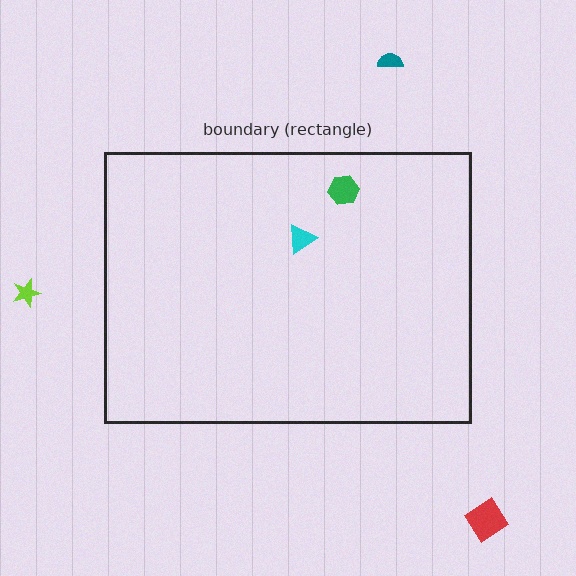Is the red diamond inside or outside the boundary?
Outside.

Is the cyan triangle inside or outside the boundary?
Inside.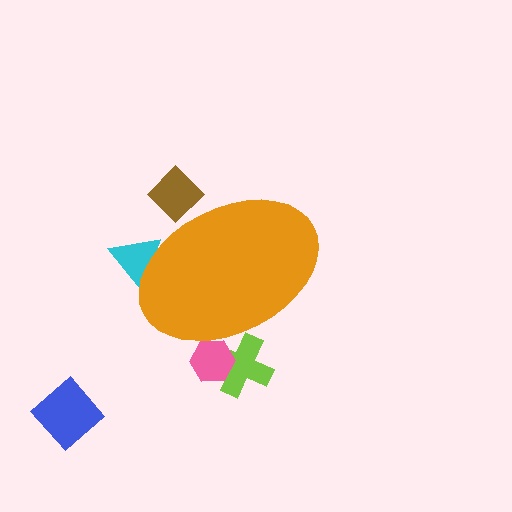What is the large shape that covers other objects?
An orange ellipse.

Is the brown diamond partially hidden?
Yes, the brown diamond is partially hidden behind the orange ellipse.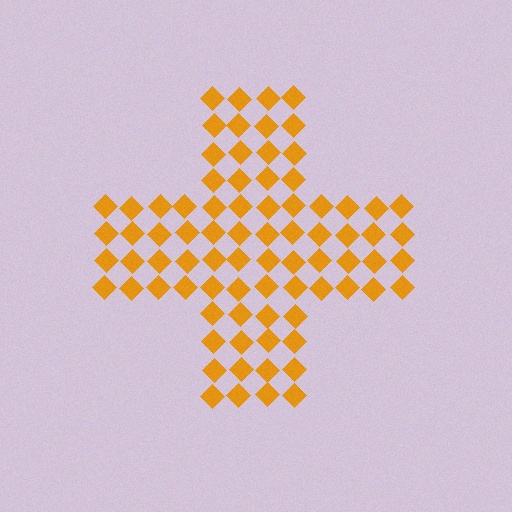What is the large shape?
The large shape is a cross.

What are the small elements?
The small elements are diamonds.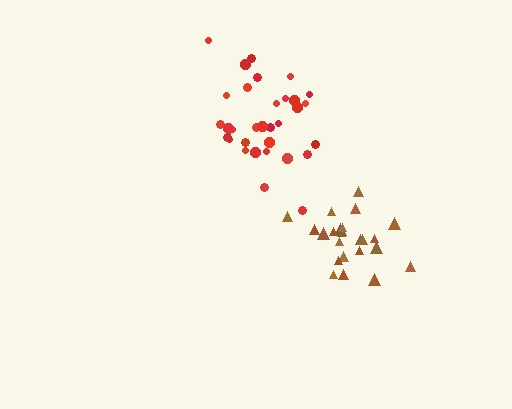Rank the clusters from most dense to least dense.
brown, red.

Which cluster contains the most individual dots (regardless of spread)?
Red (32).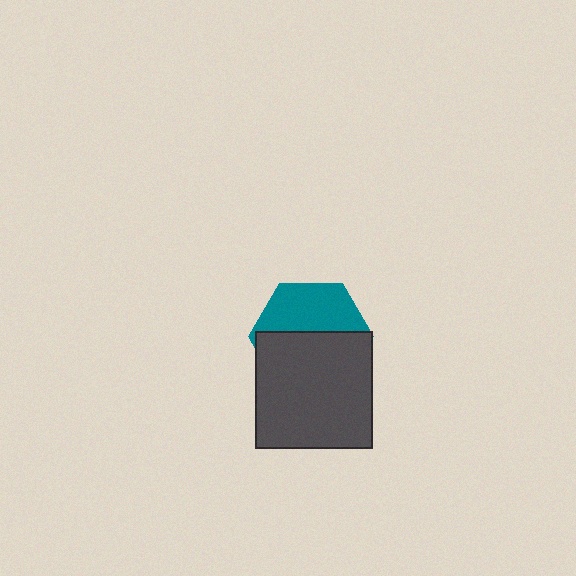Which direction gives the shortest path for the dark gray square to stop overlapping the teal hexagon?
Moving down gives the shortest separation.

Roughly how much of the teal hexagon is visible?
A small part of it is visible (roughly 44%).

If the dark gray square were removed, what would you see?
You would see the complete teal hexagon.